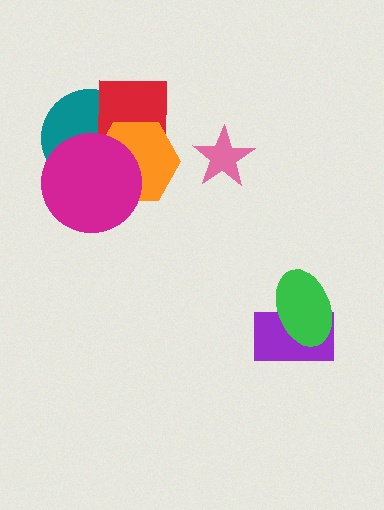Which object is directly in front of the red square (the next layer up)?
The orange hexagon is directly in front of the red square.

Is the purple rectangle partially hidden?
Yes, it is partially covered by another shape.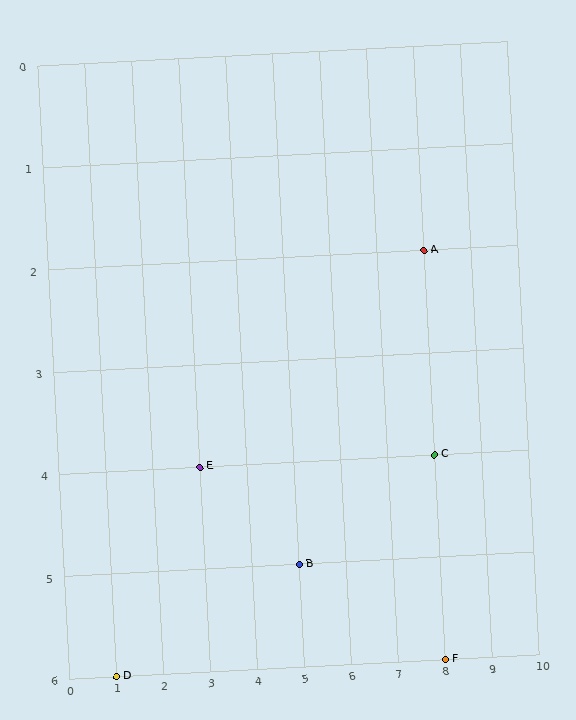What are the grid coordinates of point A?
Point A is at grid coordinates (8, 2).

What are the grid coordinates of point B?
Point B is at grid coordinates (5, 5).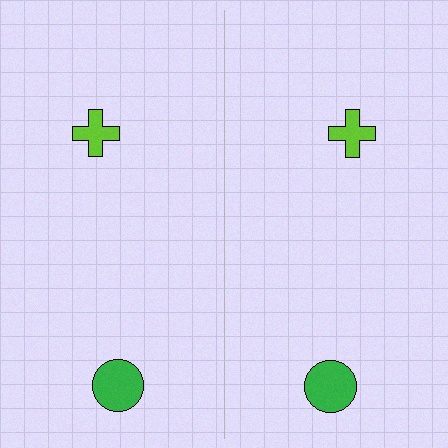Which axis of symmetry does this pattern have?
The pattern has a vertical axis of symmetry running through the center of the image.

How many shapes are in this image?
There are 4 shapes in this image.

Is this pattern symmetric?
Yes, this pattern has bilateral (reflection) symmetry.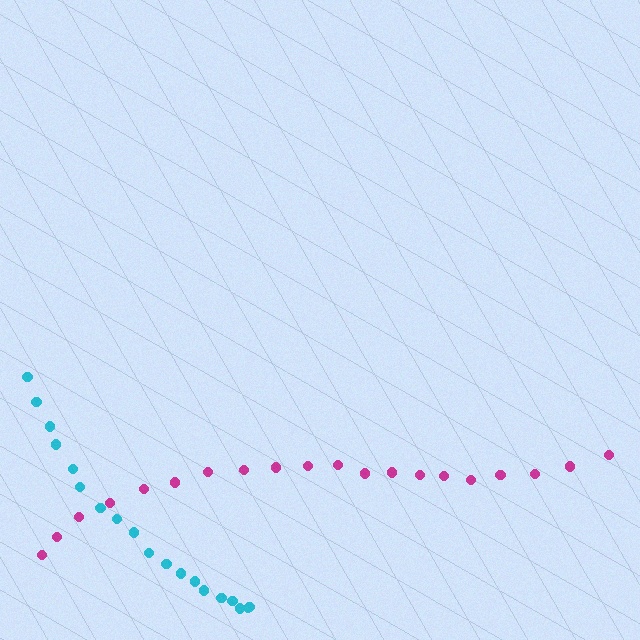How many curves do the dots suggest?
There are 2 distinct paths.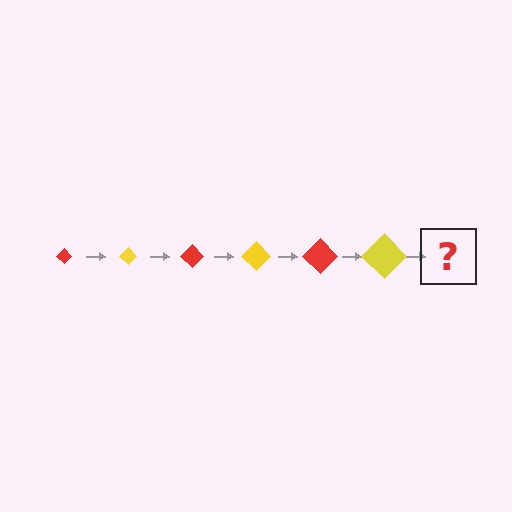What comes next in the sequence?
The next element should be a red diamond, larger than the previous one.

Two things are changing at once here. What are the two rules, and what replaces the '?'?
The two rules are that the diamond grows larger each step and the color cycles through red and yellow. The '?' should be a red diamond, larger than the previous one.